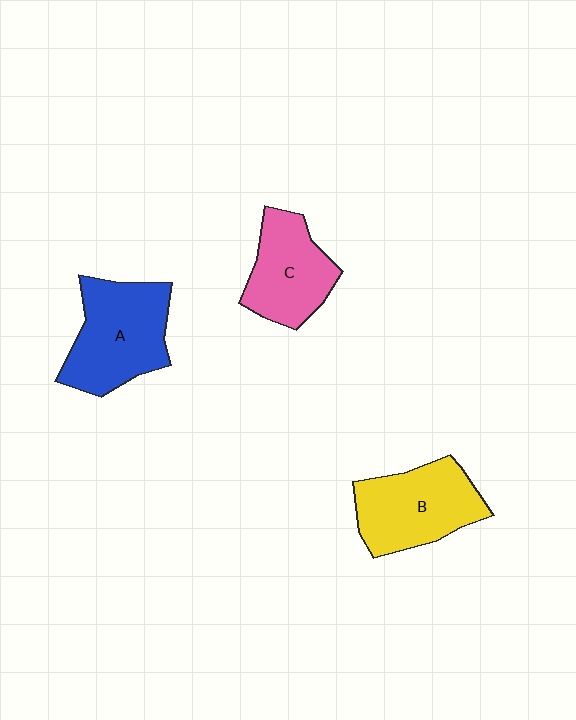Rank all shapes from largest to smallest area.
From largest to smallest: A (blue), B (yellow), C (pink).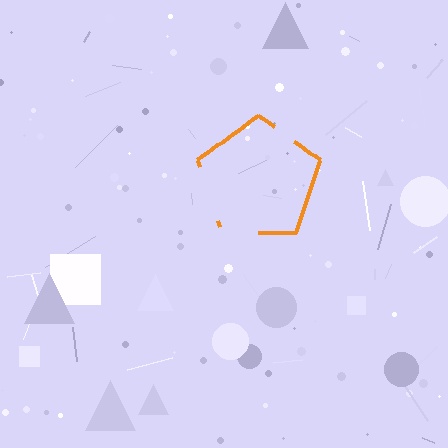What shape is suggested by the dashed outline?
The dashed outline suggests a pentagon.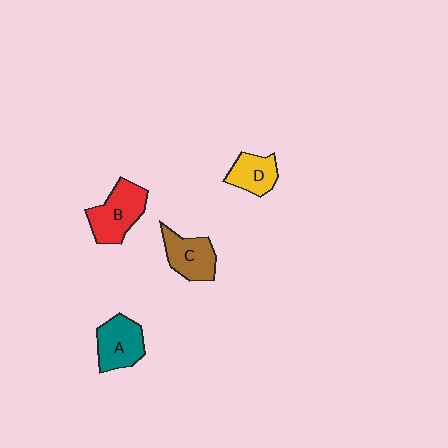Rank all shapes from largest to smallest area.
From largest to smallest: B (red), A (teal), C (brown), D (yellow).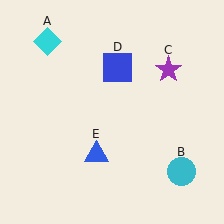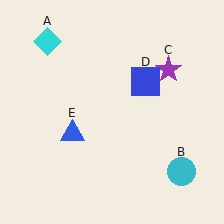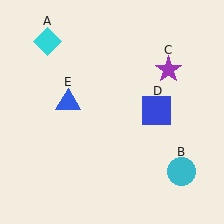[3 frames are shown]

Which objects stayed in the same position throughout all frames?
Cyan diamond (object A) and cyan circle (object B) and purple star (object C) remained stationary.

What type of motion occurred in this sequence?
The blue square (object D), blue triangle (object E) rotated clockwise around the center of the scene.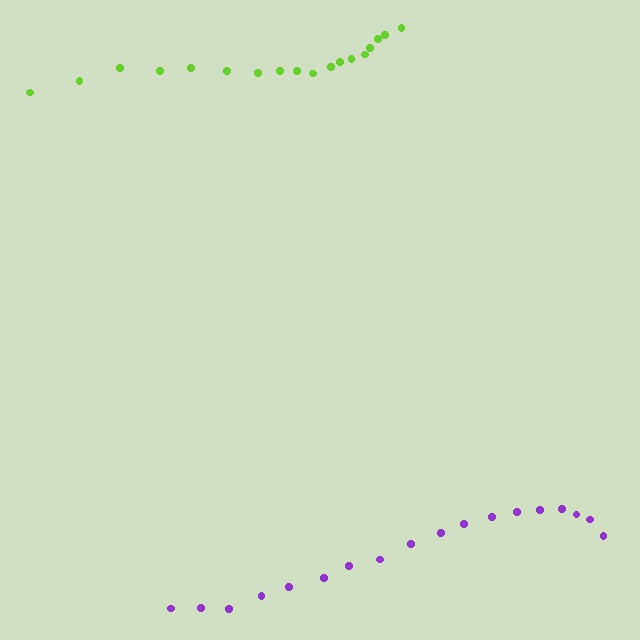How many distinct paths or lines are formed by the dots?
There are 2 distinct paths.